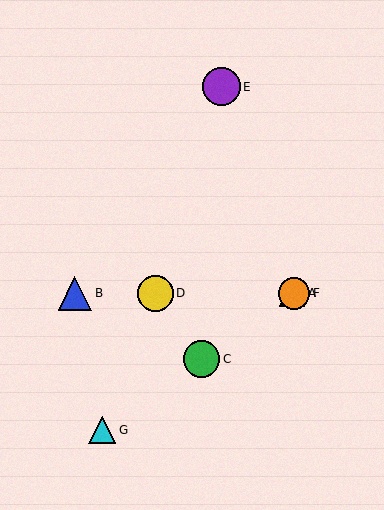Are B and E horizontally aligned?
No, B is at y≈294 and E is at y≈87.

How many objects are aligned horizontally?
4 objects (A, B, D, F) are aligned horizontally.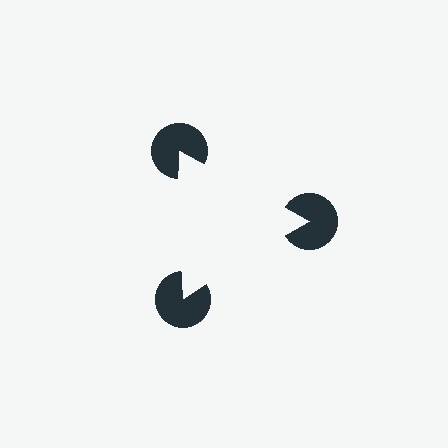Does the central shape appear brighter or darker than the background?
It typically appears slightly brighter than the background, even though no actual brightness change is drawn.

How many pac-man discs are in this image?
There are 3 — one at each vertex of the illusory triangle.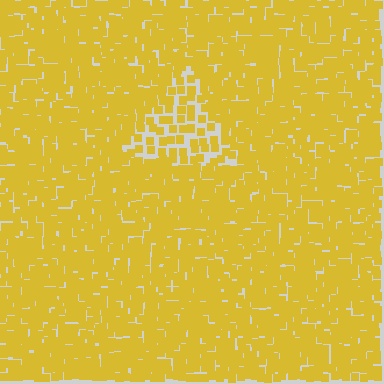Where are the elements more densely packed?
The elements are more densely packed outside the triangle boundary.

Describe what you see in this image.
The image contains small yellow elements arranged at two different densities. A triangle-shaped region is visible where the elements are less densely packed than the surrounding area.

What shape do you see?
I see a triangle.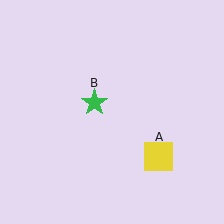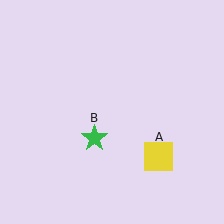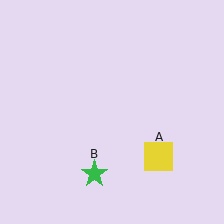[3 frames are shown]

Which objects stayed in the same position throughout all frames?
Yellow square (object A) remained stationary.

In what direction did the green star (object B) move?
The green star (object B) moved down.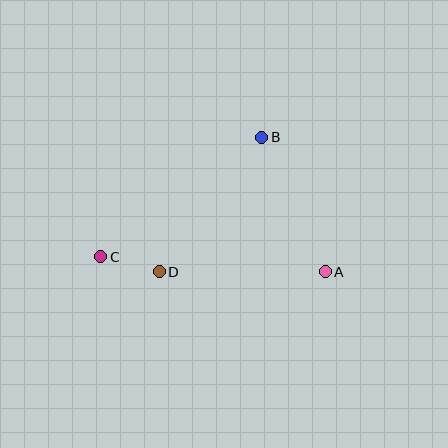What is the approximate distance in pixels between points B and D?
The distance between B and D is approximately 169 pixels.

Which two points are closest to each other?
Points C and D are closest to each other.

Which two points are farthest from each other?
Points A and C are farthest from each other.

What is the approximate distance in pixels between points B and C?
The distance between B and C is approximately 200 pixels.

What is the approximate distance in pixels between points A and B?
The distance between A and B is approximately 149 pixels.